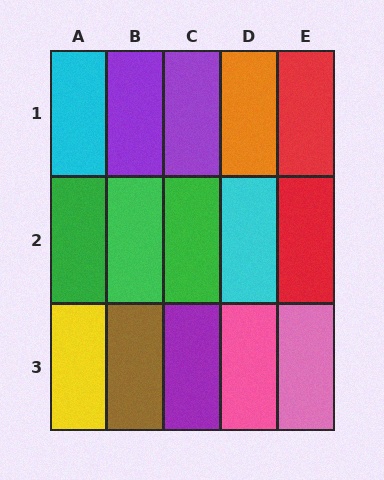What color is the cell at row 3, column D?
Pink.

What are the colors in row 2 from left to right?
Green, green, green, cyan, red.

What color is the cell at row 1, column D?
Orange.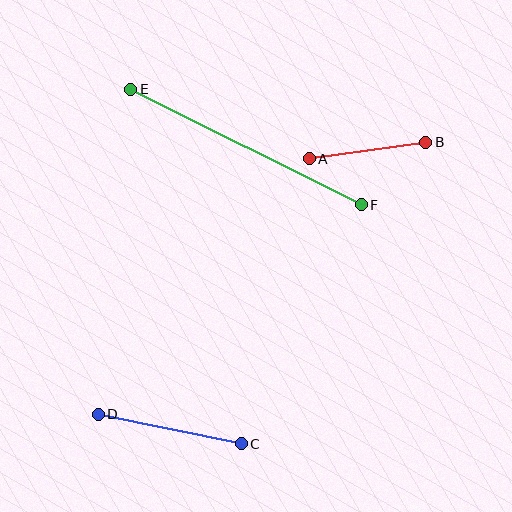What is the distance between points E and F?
The distance is approximately 258 pixels.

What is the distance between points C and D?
The distance is approximately 146 pixels.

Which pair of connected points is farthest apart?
Points E and F are farthest apart.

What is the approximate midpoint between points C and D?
The midpoint is at approximately (170, 429) pixels.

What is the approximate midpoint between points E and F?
The midpoint is at approximately (246, 147) pixels.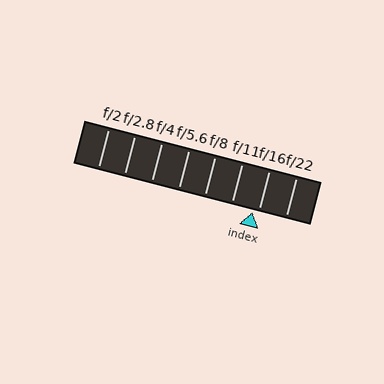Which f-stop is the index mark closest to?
The index mark is closest to f/16.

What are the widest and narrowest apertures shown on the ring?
The widest aperture shown is f/2 and the narrowest is f/22.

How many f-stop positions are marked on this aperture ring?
There are 8 f-stop positions marked.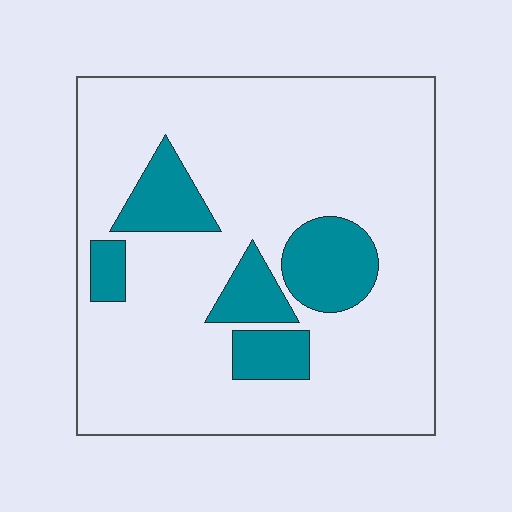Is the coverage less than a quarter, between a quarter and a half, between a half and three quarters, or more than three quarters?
Less than a quarter.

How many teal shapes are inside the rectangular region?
5.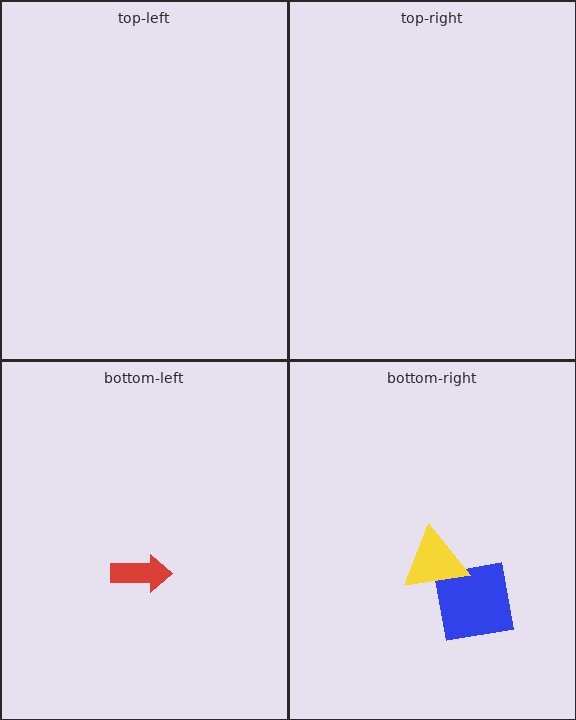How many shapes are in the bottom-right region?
2.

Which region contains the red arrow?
The bottom-left region.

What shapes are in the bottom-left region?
The red arrow.